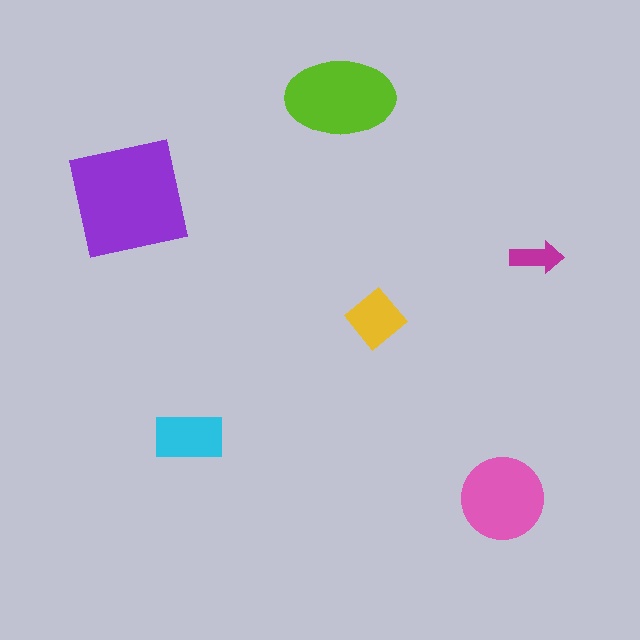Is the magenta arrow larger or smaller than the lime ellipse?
Smaller.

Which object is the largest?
The purple square.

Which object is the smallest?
The magenta arrow.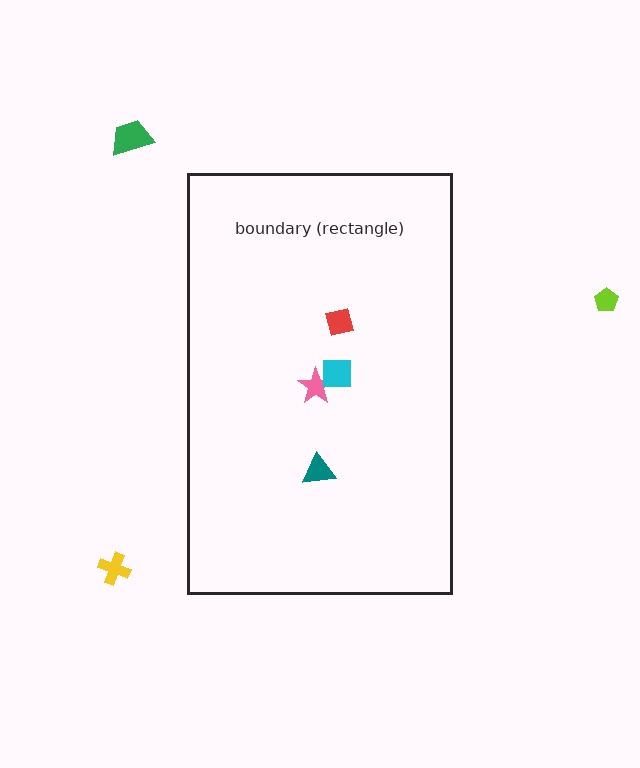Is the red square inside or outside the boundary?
Inside.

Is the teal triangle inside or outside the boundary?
Inside.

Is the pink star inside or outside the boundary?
Inside.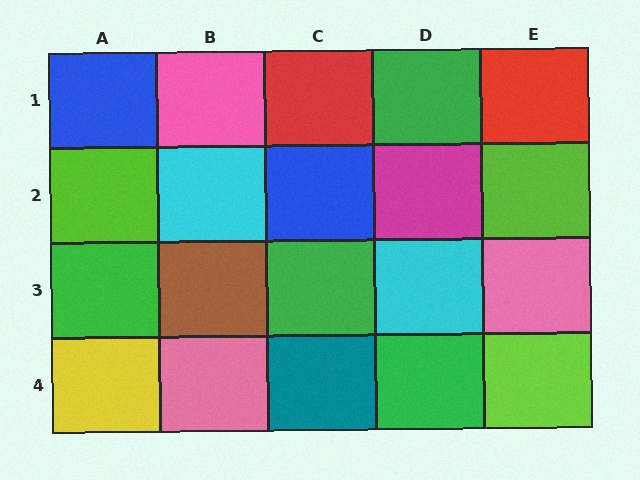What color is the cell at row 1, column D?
Green.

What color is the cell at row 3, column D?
Cyan.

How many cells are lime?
3 cells are lime.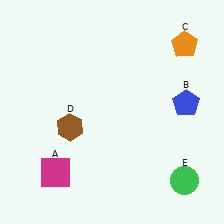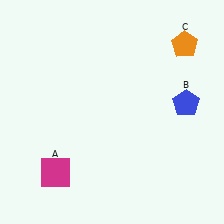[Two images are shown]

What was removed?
The brown hexagon (D), the green circle (E) were removed in Image 2.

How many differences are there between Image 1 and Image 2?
There are 2 differences between the two images.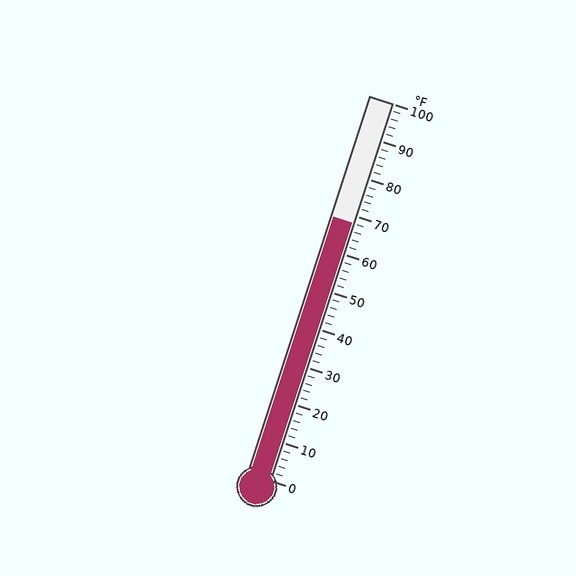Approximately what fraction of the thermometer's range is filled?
The thermometer is filled to approximately 70% of its range.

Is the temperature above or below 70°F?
The temperature is below 70°F.